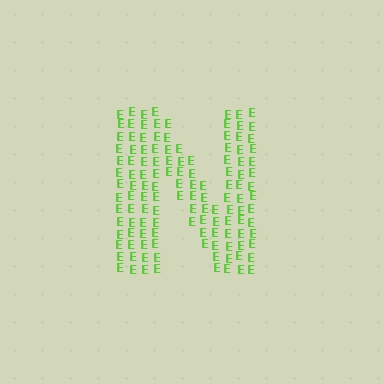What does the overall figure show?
The overall figure shows the letter N.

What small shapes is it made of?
It is made of small letter E's.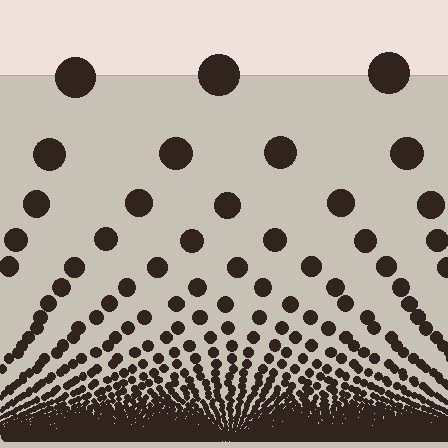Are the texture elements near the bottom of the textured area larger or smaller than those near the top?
Smaller. The gradient is inverted — elements near the bottom are smaller and denser.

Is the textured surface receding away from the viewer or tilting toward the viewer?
The surface appears to tilt toward the viewer. Texture elements get larger and sparser toward the top.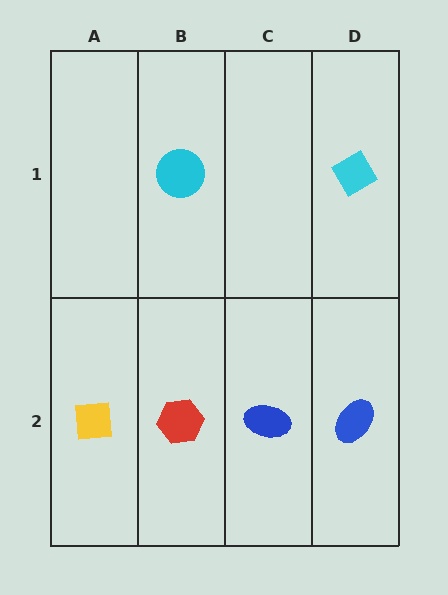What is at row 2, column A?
A yellow square.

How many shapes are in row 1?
2 shapes.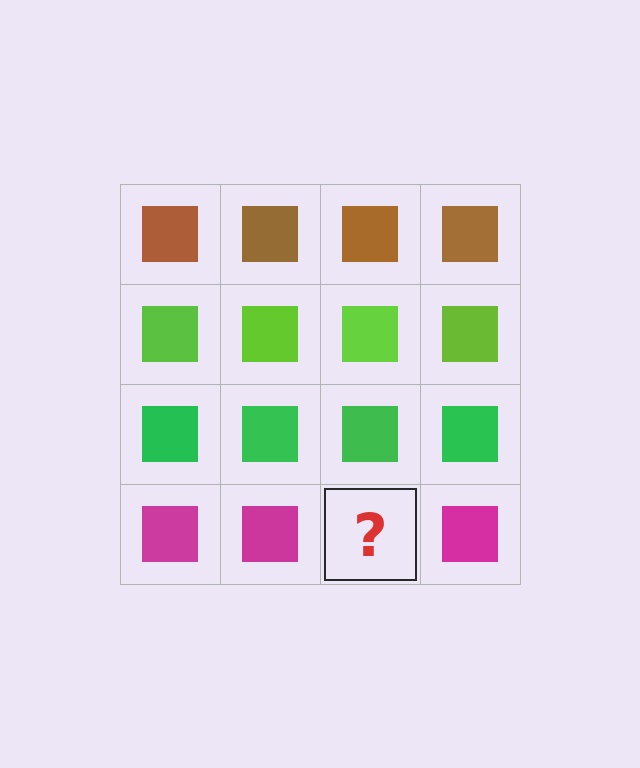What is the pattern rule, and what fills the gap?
The rule is that each row has a consistent color. The gap should be filled with a magenta square.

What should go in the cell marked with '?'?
The missing cell should contain a magenta square.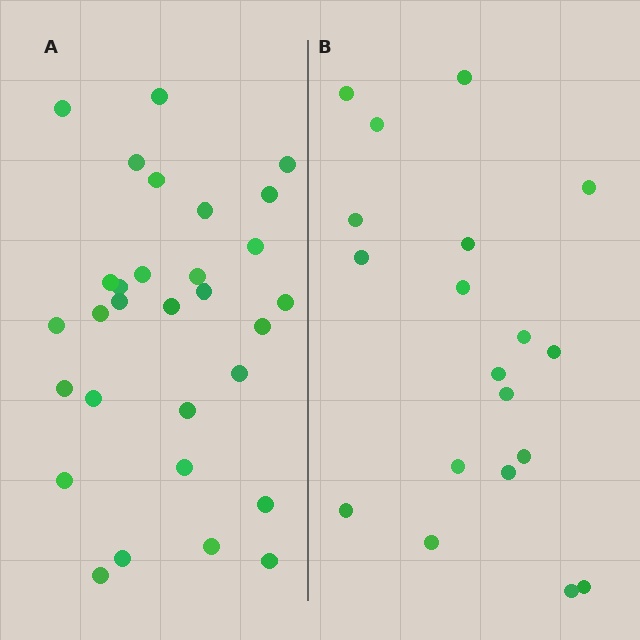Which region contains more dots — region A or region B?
Region A (the left region) has more dots.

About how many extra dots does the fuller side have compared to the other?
Region A has roughly 12 or so more dots than region B.